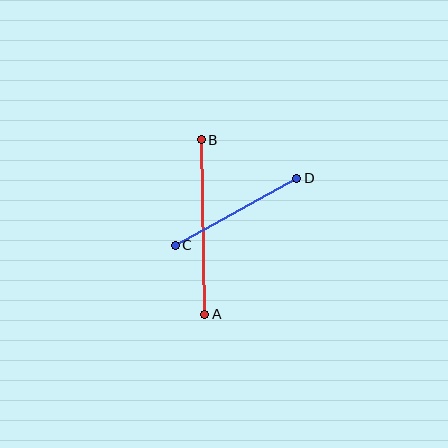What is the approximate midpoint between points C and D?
The midpoint is at approximately (236, 212) pixels.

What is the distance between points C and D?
The distance is approximately 138 pixels.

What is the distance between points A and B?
The distance is approximately 175 pixels.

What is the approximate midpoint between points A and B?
The midpoint is at approximately (203, 227) pixels.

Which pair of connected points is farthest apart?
Points A and B are farthest apart.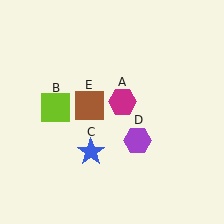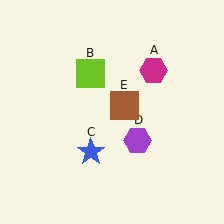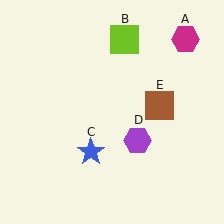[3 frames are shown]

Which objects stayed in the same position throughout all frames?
Blue star (object C) and purple hexagon (object D) remained stationary.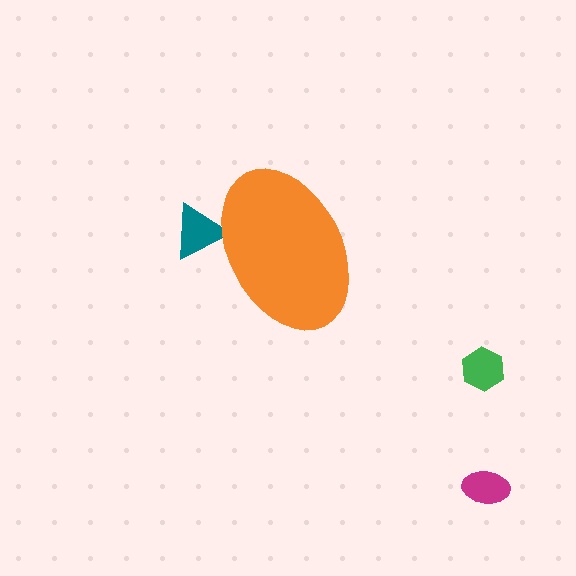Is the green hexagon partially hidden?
No, the green hexagon is fully visible.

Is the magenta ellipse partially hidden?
No, the magenta ellipse is fully visible.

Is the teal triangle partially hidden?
Yes, the teal triangle is partially hidden behind the orange ellipse.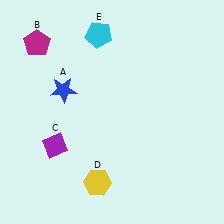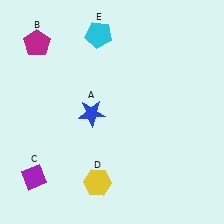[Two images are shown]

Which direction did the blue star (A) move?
The blue star (A) moved right.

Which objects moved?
The objects that moved are: the blue star (A), the purple diamond (C).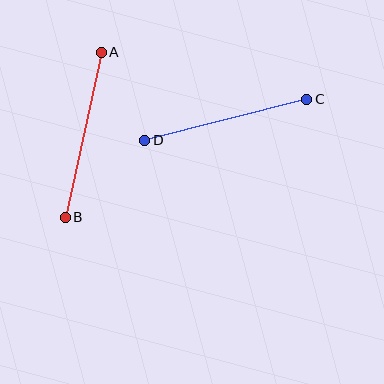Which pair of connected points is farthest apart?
Points A and B are farthest apart.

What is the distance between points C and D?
The distance is approximately 167 pixels.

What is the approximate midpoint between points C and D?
The midpoint is at approximately (226, 120) pixels.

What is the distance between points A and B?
The distance is approximately 169 pixels.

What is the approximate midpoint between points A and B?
The midpoint is at approximately (83, 135) pixels.